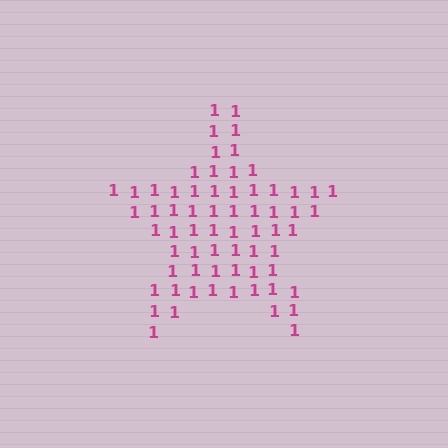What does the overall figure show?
The overall figure shows a star.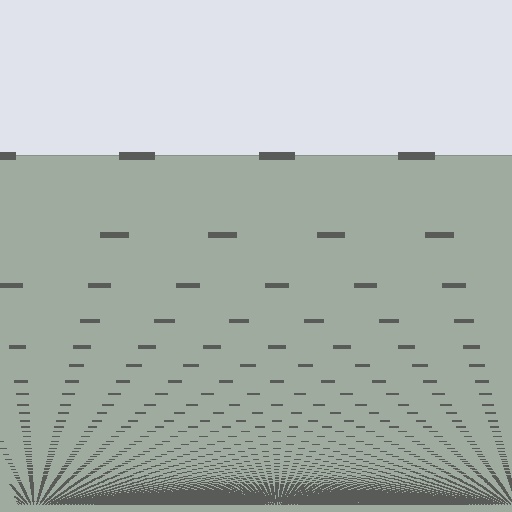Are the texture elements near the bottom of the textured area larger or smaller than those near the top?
Smaller. The gradient is inverted — elements near the bottom are smaller and denser.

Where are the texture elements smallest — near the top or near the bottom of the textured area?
Near the bottom.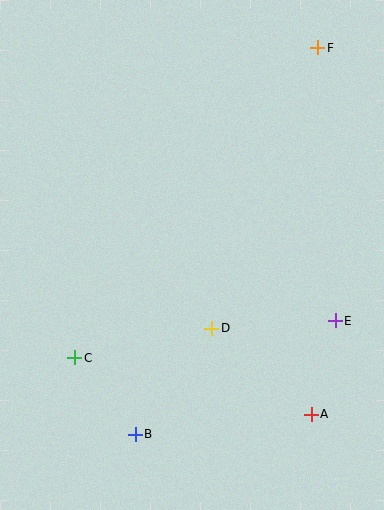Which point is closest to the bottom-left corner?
Point B is closest to the bottom-left corner.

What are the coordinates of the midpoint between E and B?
The midpoint between E and B is at (235, 378).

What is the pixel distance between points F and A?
The distance between F and A is 367 pixels.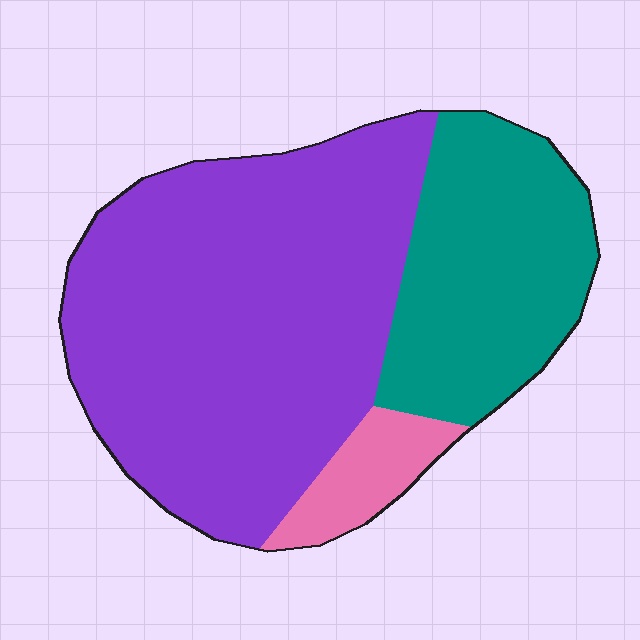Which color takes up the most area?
Purple, at roughly 65%.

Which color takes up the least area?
Pink, at roughly 10%.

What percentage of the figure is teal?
Teal covers about 30% of the figure.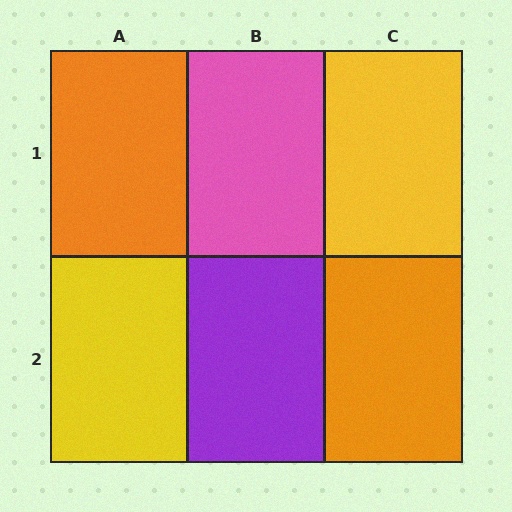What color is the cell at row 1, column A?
Orange.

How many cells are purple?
1 cell is purple.